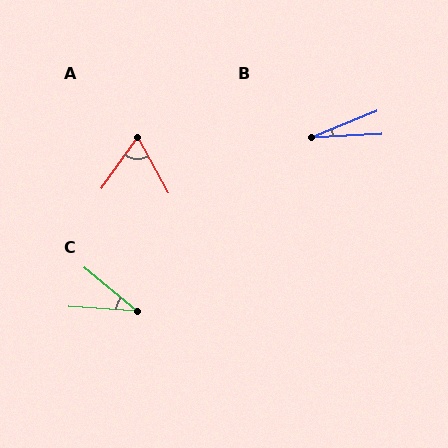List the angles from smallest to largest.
B (19°), C (35°), A (65°).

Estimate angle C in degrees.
Approximately 35 degrees.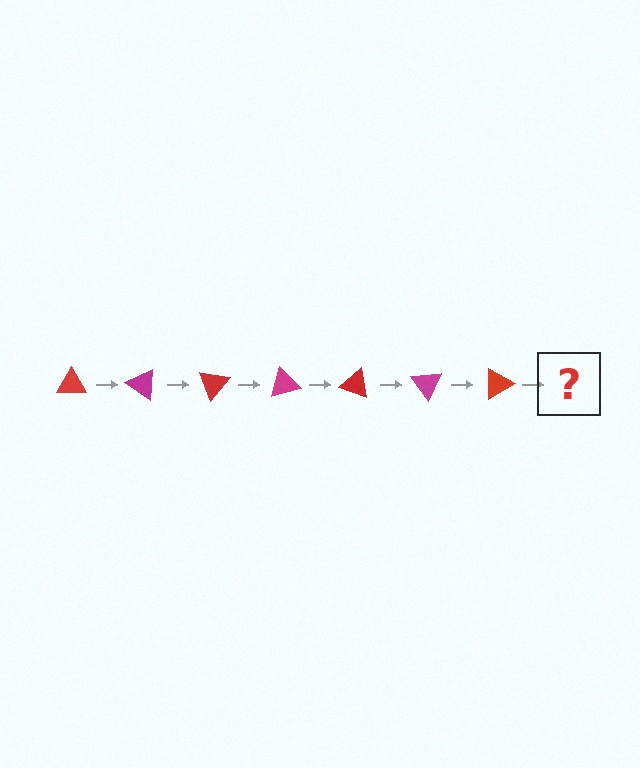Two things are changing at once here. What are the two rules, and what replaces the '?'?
The two rules are that it rotates 35 degrees each step and the color cycles through red and magenta. The '?' should be a magenta triangle, rotated 245 degrees from the start.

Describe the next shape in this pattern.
It should be a magenta triangle, rotated 245 degrees from the start.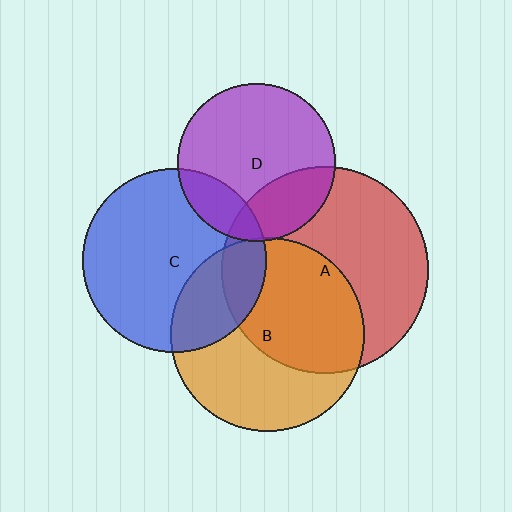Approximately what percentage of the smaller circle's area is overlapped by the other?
Approximately 15%.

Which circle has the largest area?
Circle A (red).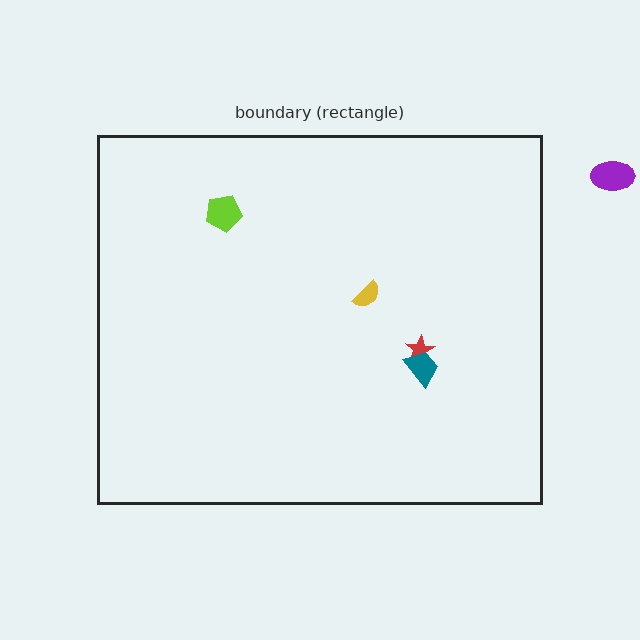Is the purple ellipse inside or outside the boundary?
Outside.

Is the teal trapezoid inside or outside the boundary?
Inside.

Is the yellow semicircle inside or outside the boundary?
Inside.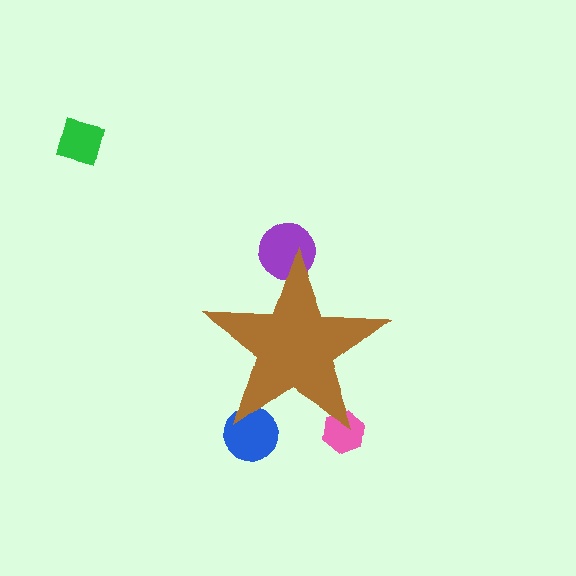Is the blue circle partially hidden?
Yes, the blue circle is partially hidden behind the brown star.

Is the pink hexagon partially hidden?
Yes, the pink hexagon is partially hidden behind the brown star.